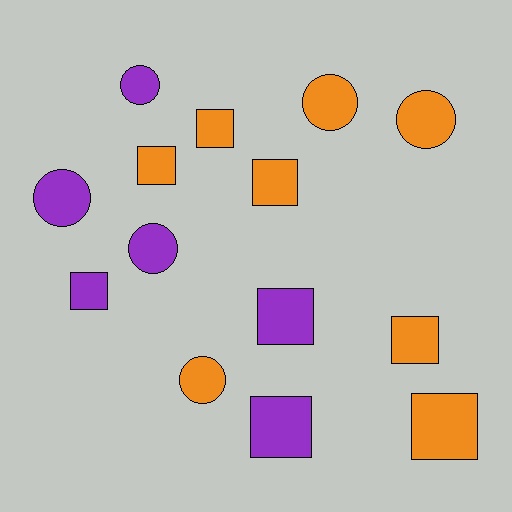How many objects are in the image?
There are 14 objects.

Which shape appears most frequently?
Square, with 8 objects.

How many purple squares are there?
There are 3 purple squares.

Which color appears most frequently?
Orange, with 8 objects.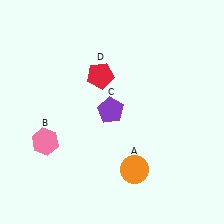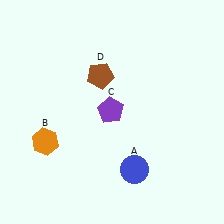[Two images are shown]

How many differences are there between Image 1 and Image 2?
There are 3 differences between the two images.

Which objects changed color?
A changed from orange to blue. B changed from pink to orange. D changed from red to brown.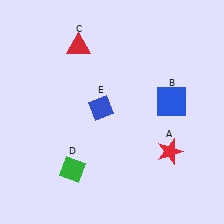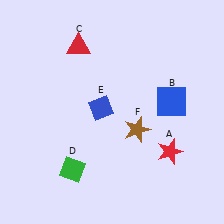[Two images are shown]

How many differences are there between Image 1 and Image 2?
There is 1 difference between the two images.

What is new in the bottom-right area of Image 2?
A brown star (F) was added in the bottom-right area of Image 2.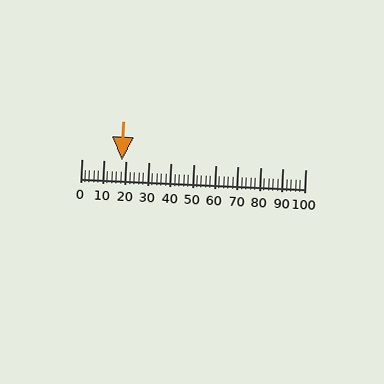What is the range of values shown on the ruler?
The ruler shows values from 0 to 100.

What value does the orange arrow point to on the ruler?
The orange arrow points to approximately 18.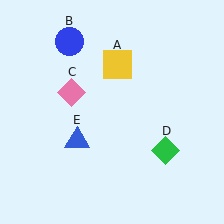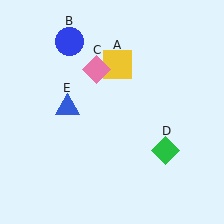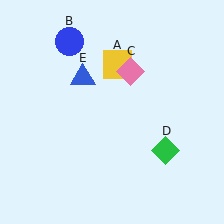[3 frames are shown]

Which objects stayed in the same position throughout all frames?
Yellow square (object A) and blue circle (object B) and green diamond (object D) remained stationary.